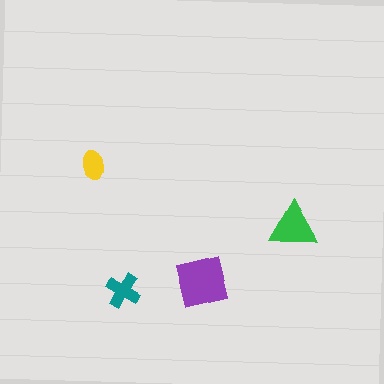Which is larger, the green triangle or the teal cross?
The green triangle.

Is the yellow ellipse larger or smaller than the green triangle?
Smaller.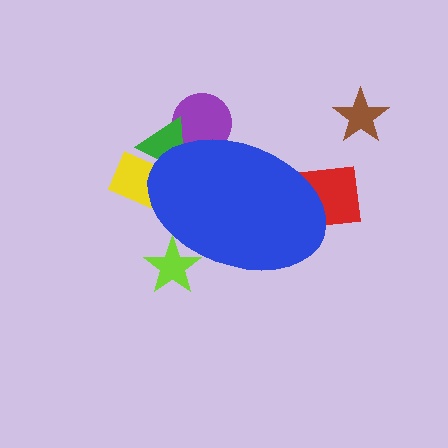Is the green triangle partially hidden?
Yes, the green triangle is partially hidden behind the blue ellipse.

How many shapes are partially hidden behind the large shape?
5 shapes are partially hidden.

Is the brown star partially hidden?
No, the brown star is fully visible.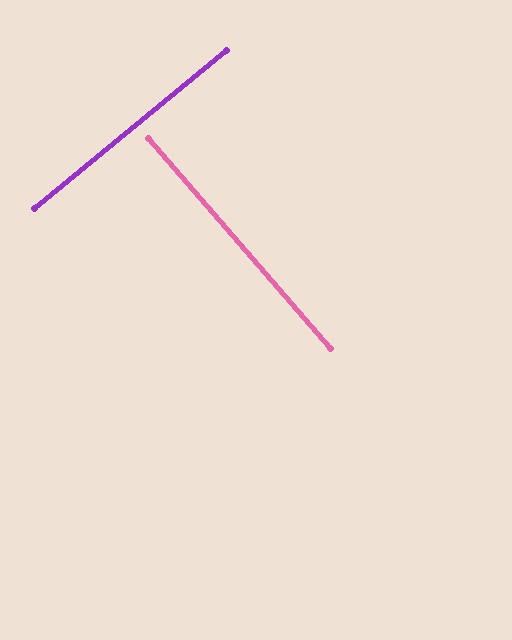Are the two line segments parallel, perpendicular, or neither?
Perpendicular — they meet at approximately 89°.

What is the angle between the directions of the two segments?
Approximately 89 degrees.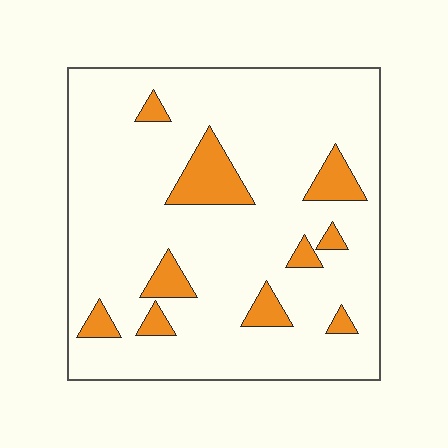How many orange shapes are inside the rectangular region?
10.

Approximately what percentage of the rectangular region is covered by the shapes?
Approximately 15%.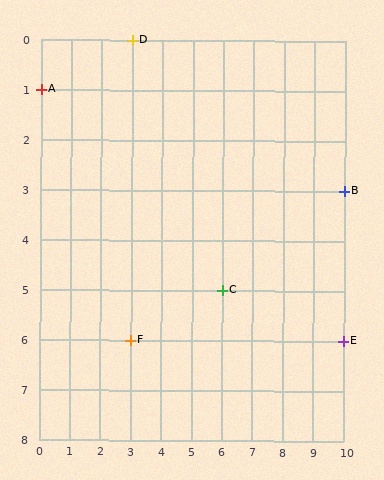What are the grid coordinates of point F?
Point F is at grid coordinates (3, 6).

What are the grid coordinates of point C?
Point C is at grid coordinates (6, 5).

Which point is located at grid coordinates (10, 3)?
Point B is at (10, 3).